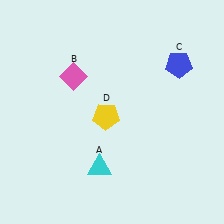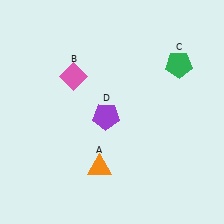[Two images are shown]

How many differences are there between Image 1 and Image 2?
There are 3 differences between the two images.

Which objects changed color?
A changed from cyan to orange. C changed from blue to green. D changed from yellow to purple.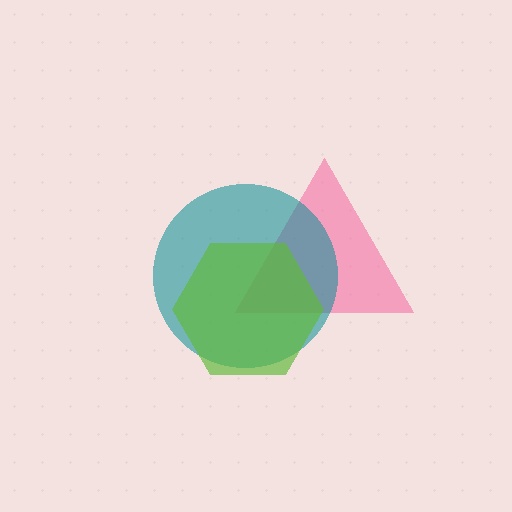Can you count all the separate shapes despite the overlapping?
Yes, there are 3 separate shapes.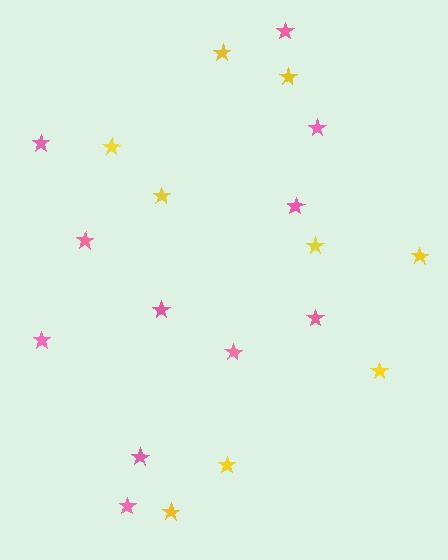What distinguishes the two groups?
There are 2 groups: one group of yellow stars (9) and one group of pink stars (11).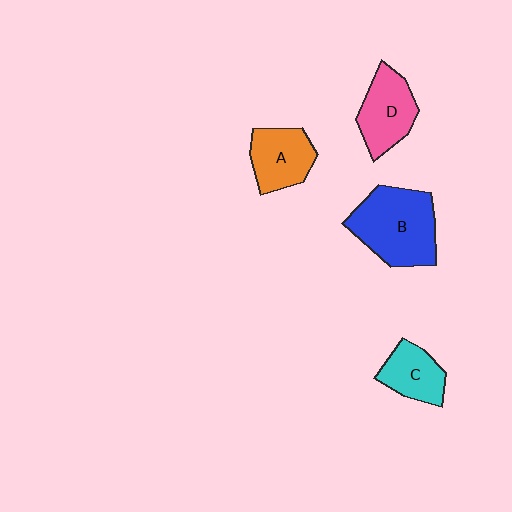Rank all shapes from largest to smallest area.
From largest to smallest: B (blue), D (pink), A (orange), C (cyan).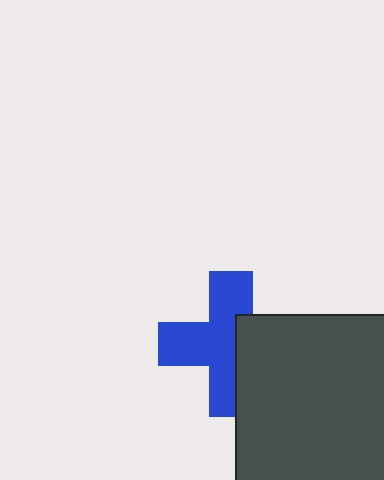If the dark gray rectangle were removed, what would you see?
You would see the complete blue cross.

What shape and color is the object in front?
The object in front is a dark gray rectangle.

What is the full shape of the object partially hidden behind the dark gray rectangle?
The partially hidden object is a blue cross.